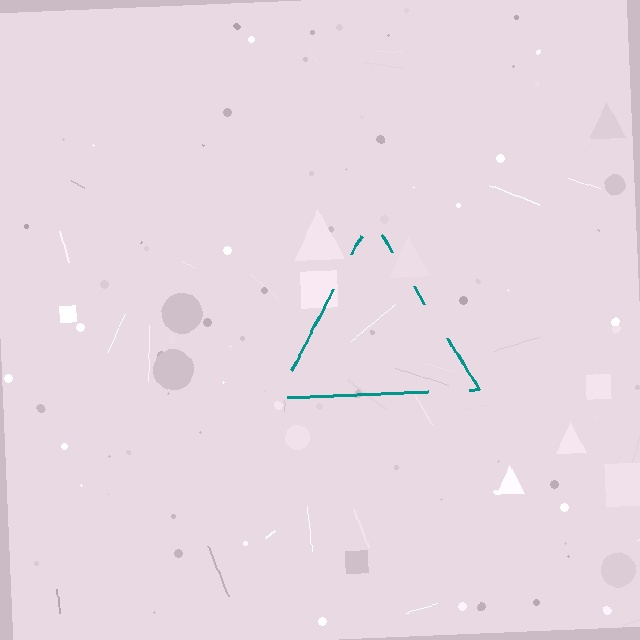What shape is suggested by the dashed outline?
The dashed outline suggests a triangle.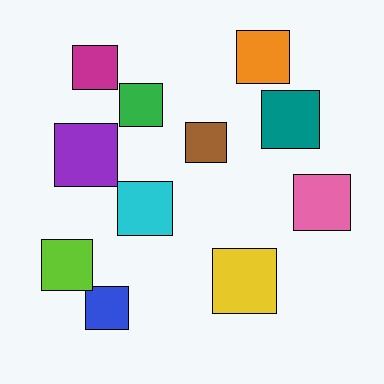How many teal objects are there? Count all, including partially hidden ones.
There is 1 teal object.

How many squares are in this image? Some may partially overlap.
There are 11 squares.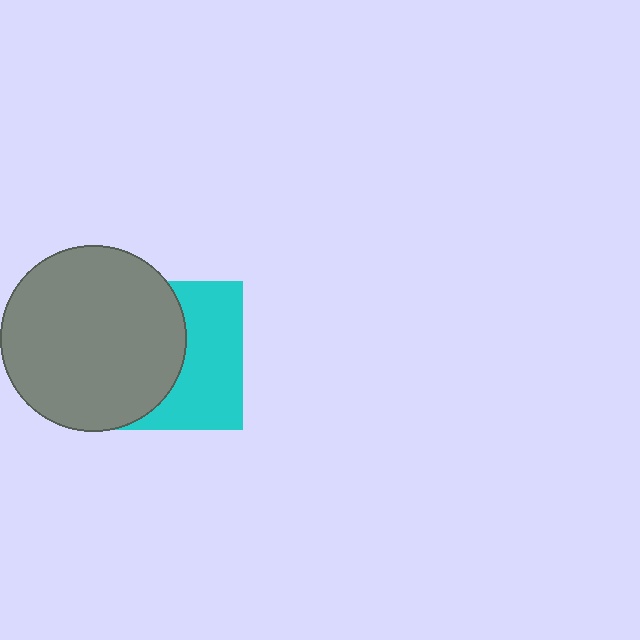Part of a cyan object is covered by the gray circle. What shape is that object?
It is a square.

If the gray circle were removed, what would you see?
You would see the complete cyan square.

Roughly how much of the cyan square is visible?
About half of it is visible (roughly 47%).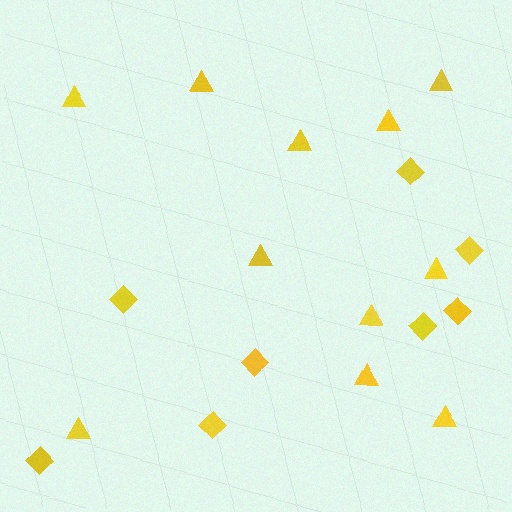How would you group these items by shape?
There are 2 groups: one group of diamonds (8) and one group of triangles (11).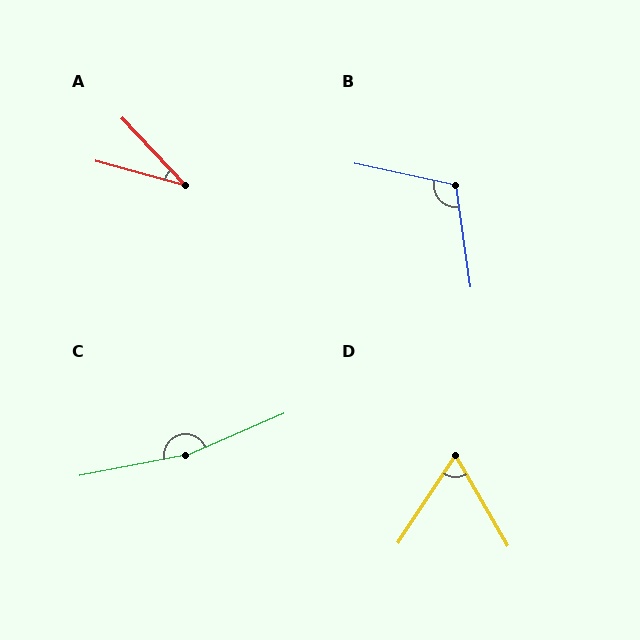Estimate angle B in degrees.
Approximately 110 degrees.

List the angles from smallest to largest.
A (31°), D (64°), B (110°), C (167°).